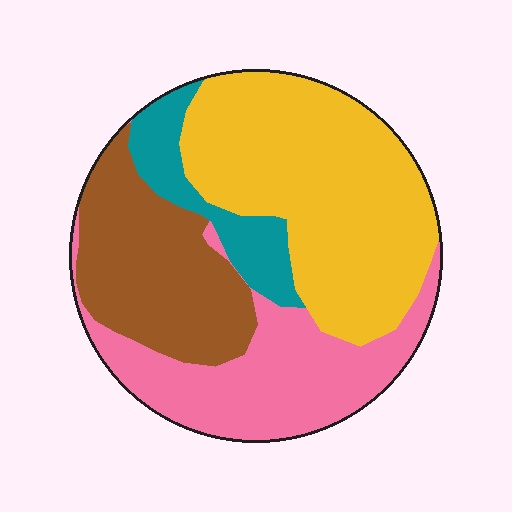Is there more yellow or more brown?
Yellow.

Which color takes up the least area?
Teal, at roughly 10%.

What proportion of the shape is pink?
Pink covers roughly 25% of the shape.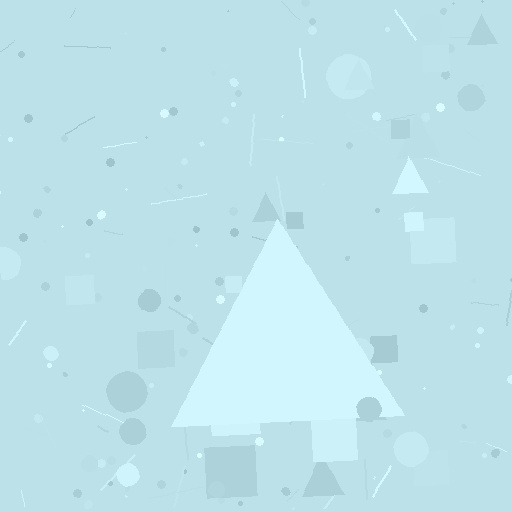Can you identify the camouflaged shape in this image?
The camouflaged shape is a triangle.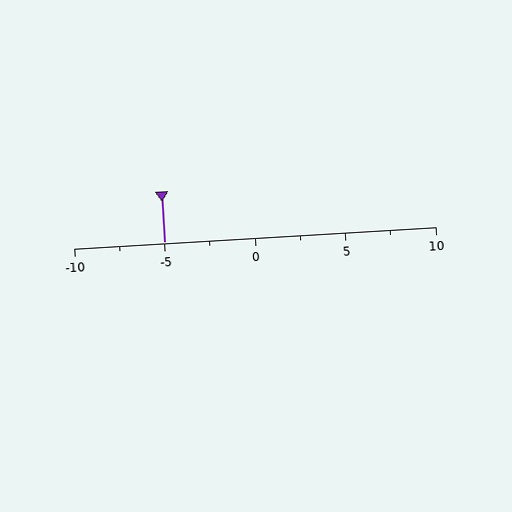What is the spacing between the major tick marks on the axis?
The major ticks are spaced 5 apart.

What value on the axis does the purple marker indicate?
The marker indicates approximately -5.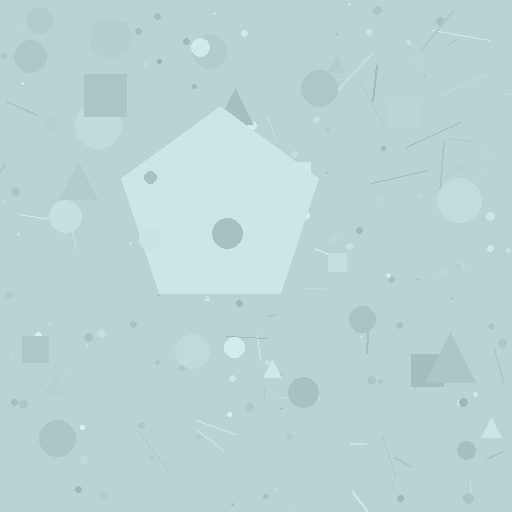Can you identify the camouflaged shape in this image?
The camouflaged shape is a pentagon.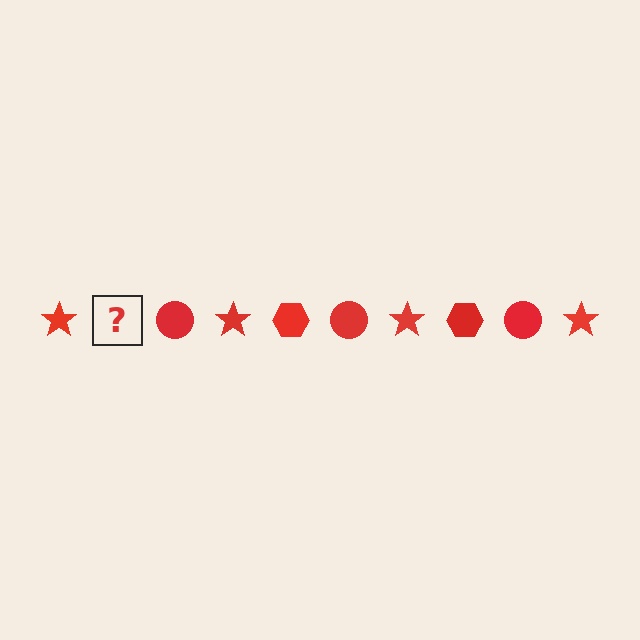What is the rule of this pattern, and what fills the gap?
The rule is that the pattern cycles through star, hexagon, circle shapes in red. The gap should be filled with a red hexagon.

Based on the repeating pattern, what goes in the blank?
The blank should be a red hexagon.